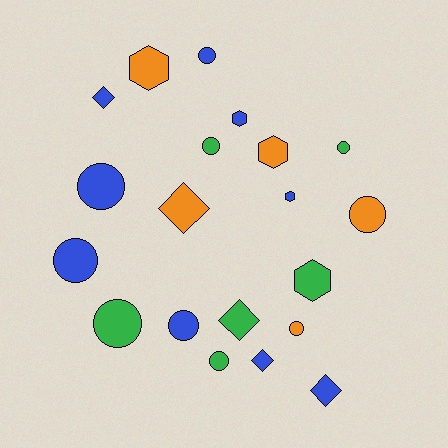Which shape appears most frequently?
Circle, with 10 objects.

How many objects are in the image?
There are 20 objects.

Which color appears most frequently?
Blue, with 9 objects.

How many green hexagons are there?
There is 1 green hexagon.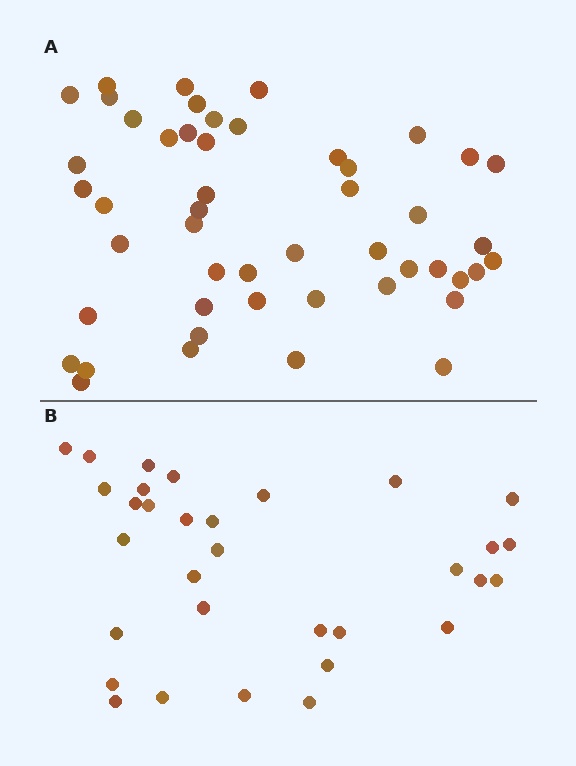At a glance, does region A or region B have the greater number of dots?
Region A (the top region) has more dots.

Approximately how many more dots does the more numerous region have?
Region A has approximately 15 more dots than region B.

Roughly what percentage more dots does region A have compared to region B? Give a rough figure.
About 55% more.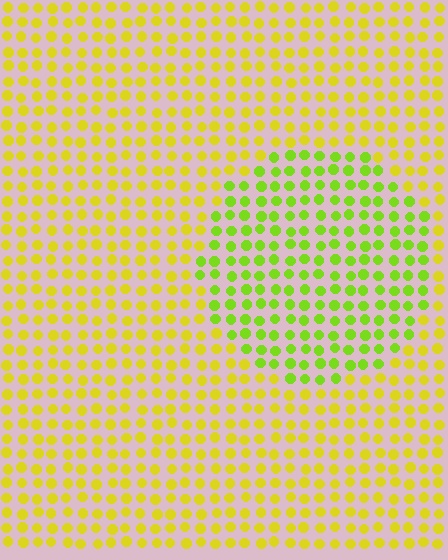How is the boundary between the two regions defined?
The boundary is defined purely by a slight shift in hue (about 34 degrees). Spacing, size, and orientation are identical on both sides.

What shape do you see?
I see a circle.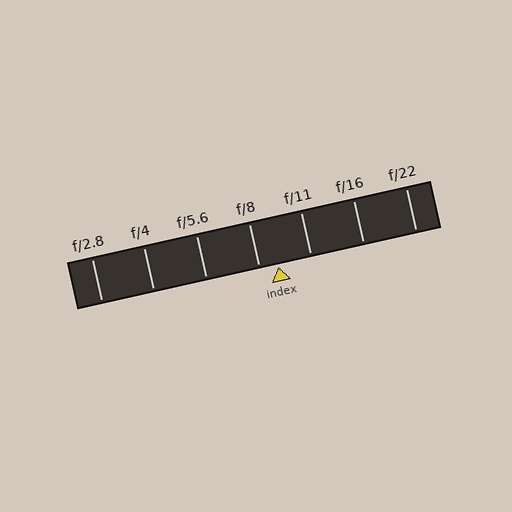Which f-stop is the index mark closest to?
The index mark is closest to f/8.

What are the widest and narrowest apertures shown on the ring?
The widest aperture shown is f/2.8 and the narrowest is f/22.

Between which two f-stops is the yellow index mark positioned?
The index mark is between f/8 and f/11.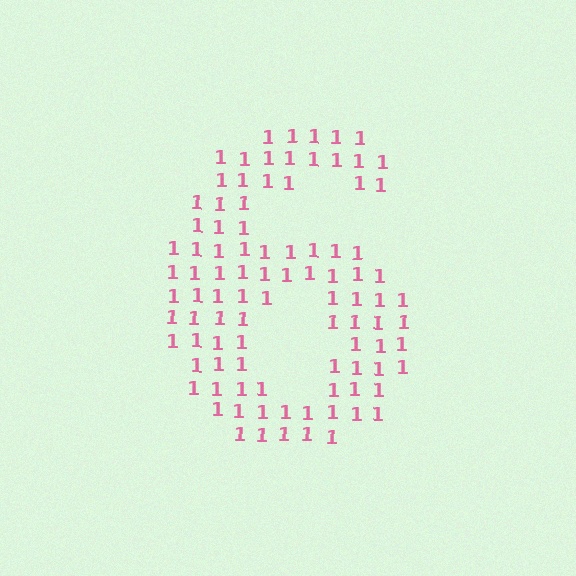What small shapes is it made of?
It is made of small digit 1's.